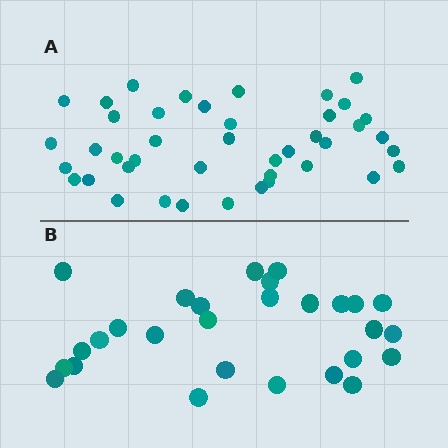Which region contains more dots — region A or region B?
Region A (the top region) has more dots.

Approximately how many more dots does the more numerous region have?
Region A has approximately 15 more dots than region B.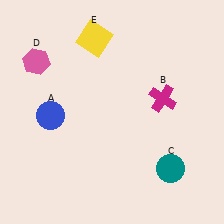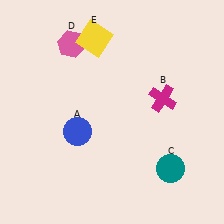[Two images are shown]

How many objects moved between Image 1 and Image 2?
2 objects moved between the two images.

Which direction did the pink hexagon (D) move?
The pink hexagon (D) moved right.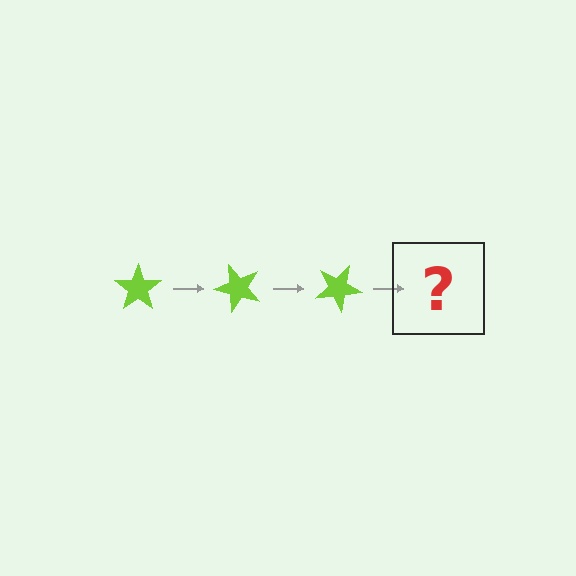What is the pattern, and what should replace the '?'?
The pattern is that the star rotates 50 degrees each step. The '?' should be a lime star rotated 150 degrees.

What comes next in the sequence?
The next element should be a lime star rotated 150 degrees.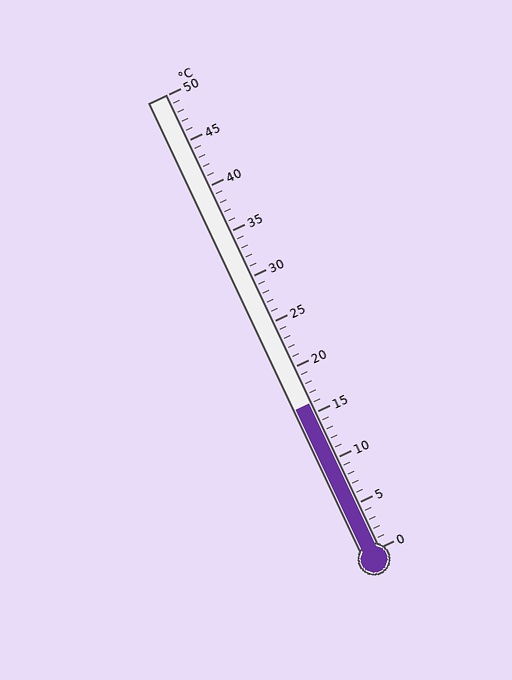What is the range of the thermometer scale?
The thermometer scale ranges from 0°C to 50°C.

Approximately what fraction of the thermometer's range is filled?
The thermometer is filled to approximately 30% of its range.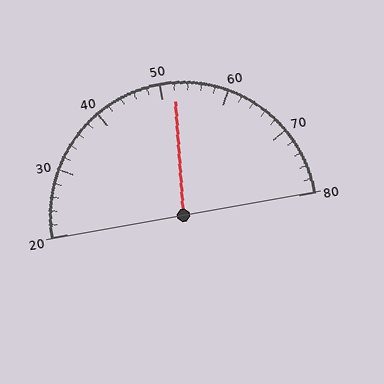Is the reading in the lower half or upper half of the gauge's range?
The reading is in the upper half of the range (20 to 80).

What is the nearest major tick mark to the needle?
The nearest major tick mark is 50.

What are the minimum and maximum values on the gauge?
The gauge ranges from 20 to 80.